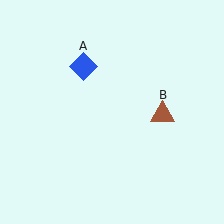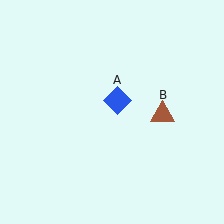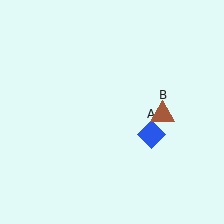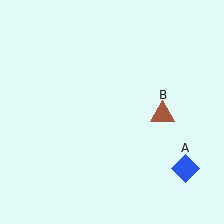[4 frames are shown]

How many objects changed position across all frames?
1 object changed position: blue diamond (object A).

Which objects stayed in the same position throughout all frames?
Brown triangle (object B) remained stationary.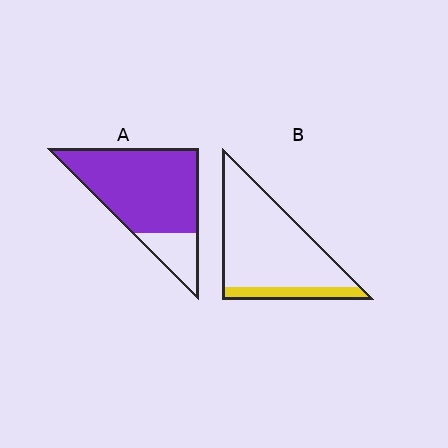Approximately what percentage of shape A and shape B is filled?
A is approximately 80% and B is approximately 15%.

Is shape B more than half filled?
No.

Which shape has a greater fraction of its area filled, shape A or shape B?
Shape A.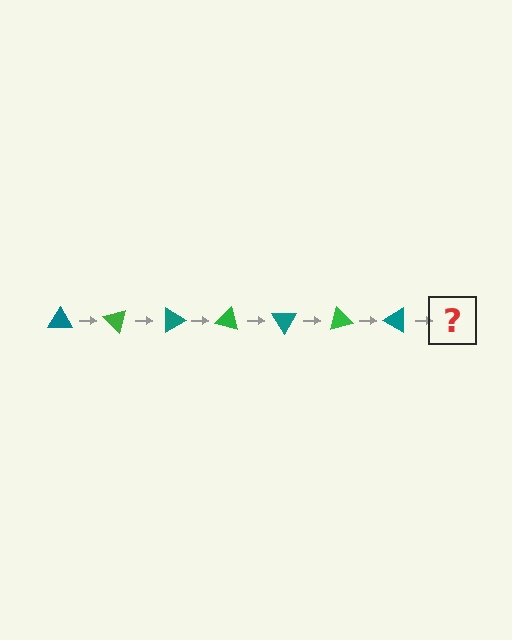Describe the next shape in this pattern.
It should be a green triangle, rotated 315 degrees from the start.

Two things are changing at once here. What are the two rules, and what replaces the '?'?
The two rules are that it rotates 45 degrees each step and the color cycles through teal and green. The '?' should be a green triangle, rotated 315 degrees from the start.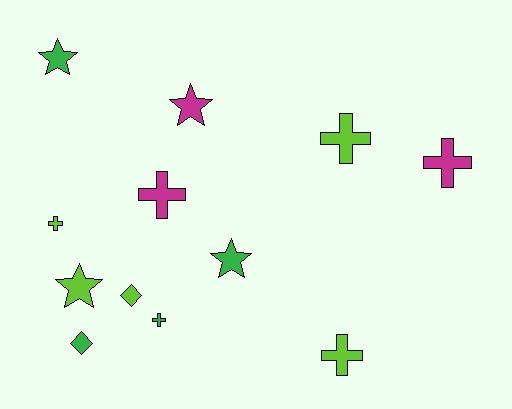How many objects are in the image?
There are 12 objects.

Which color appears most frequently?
Lime, with 5 objects.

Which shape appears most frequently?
Cross, with 6 objects.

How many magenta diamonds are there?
There are no magenta diamonds.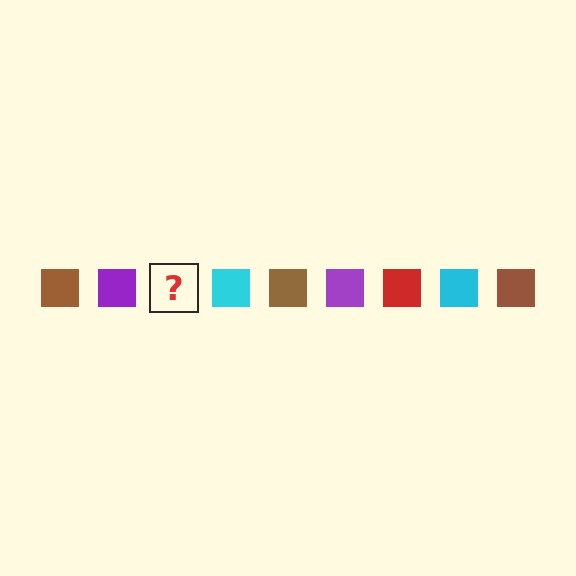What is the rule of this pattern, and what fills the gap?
The rule is that the pattern cycles through brown, purple, red, cyan squares. The gap should be filled with a red square.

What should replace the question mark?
The question mark should be replaced with a red square.